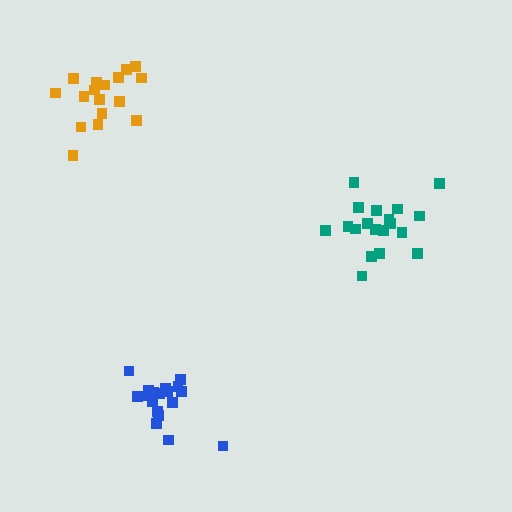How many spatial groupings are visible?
There are 3 spatial groupings.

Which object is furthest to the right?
The teal cluster is rightmost.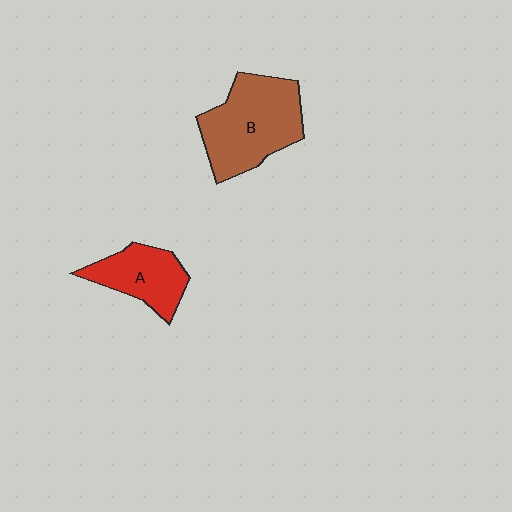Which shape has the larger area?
Shape B (brown).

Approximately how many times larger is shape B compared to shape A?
Approximately 1.6 times.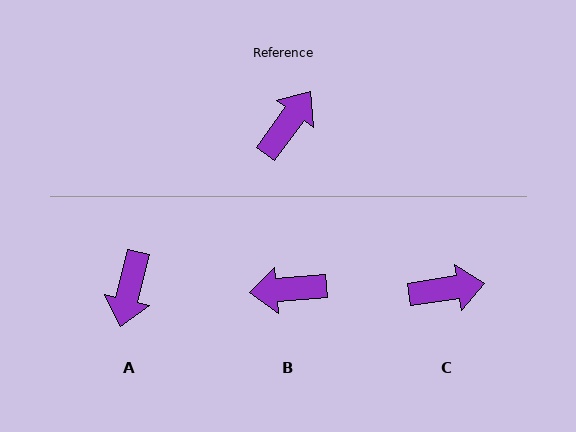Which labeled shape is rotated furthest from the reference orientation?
A, about 158 degrees away.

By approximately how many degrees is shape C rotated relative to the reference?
Approximately 46 degrees clockwise.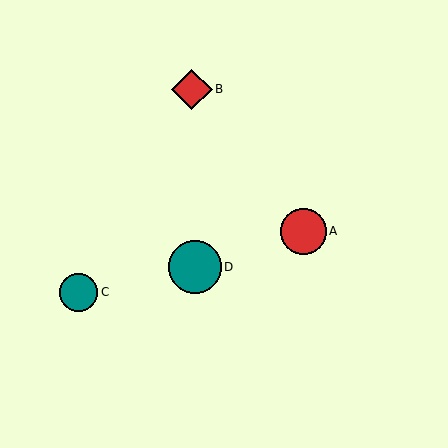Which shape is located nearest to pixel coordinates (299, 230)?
The red circle (labeled A) at (303, 231) is nearest to that location.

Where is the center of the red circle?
The center of the red circle is at (303, 231).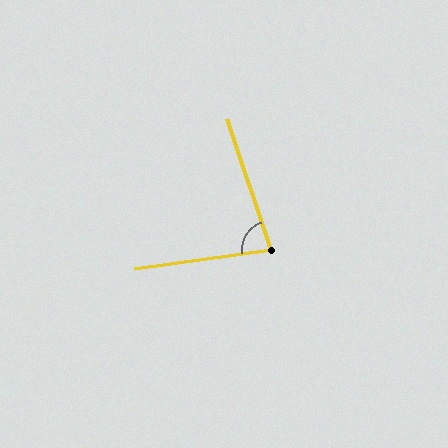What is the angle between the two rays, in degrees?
Approximately 79 degrees.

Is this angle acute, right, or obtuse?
It is acute.